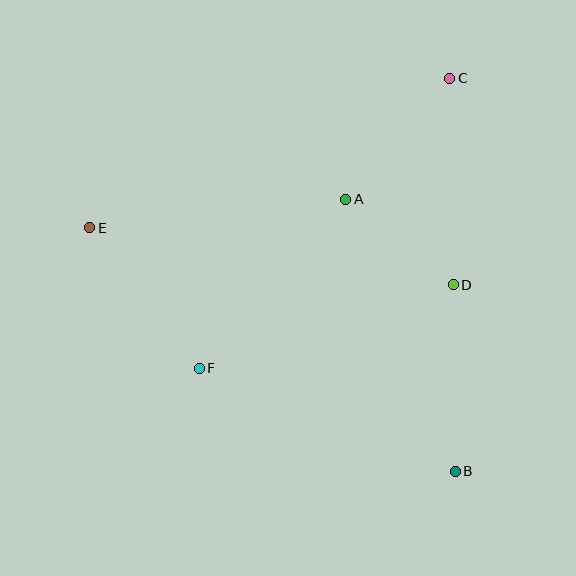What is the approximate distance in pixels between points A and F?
The distance between A and F is approximately 224 pixels.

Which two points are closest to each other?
Points A and D are closest to each other.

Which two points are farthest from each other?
Points B and E are farthest from each other.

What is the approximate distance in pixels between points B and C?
The distance between B and C is approximately 393 pixels.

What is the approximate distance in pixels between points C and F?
The distance between C and F is approximately 383 pixels.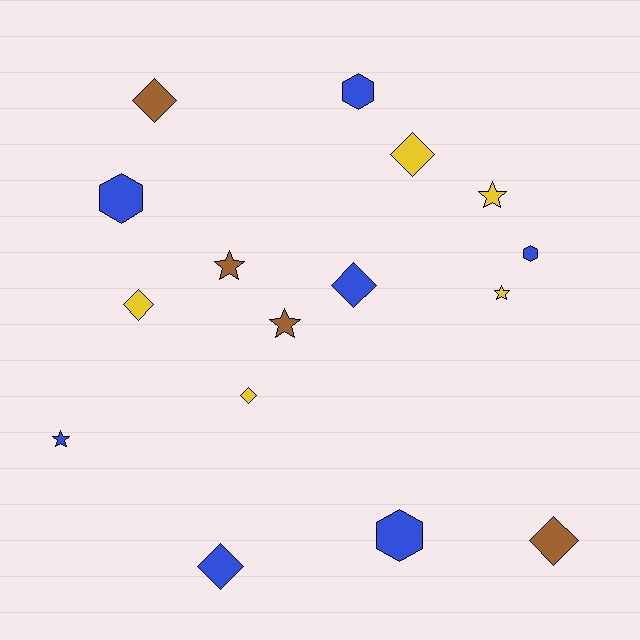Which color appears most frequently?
Blue, with 7 objects.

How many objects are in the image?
There are 16 objects.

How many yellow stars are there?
There are 2 yellow stars.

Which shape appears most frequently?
Diamond, with 7 objects.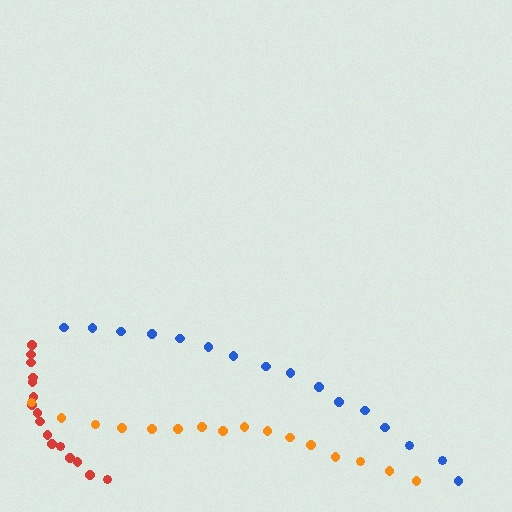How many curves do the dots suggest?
There are 3 distinct paths.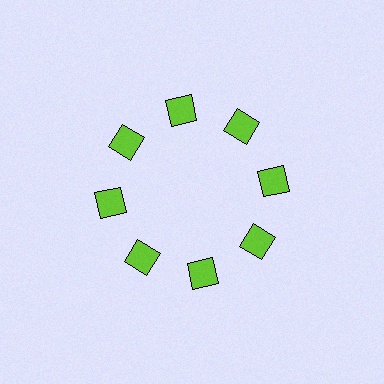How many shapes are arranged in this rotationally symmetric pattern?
There are 8 shapes, arranged in 8 groups of 1.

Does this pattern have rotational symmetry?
Yes, this pattern has 8-fold rotational symmetry. It looks the same after rotating 45 degrees around the center.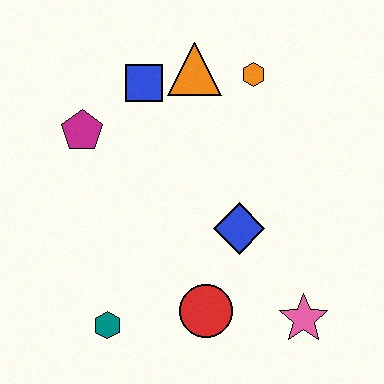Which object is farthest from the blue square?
The pink star is farthest from the blue square.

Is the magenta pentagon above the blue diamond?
Yes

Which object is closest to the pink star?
The red circle is closest to the pink star.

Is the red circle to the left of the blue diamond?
Yes